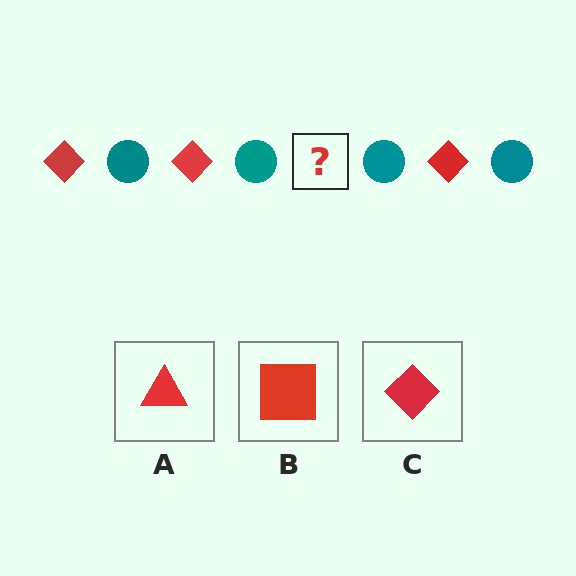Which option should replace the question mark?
Option C.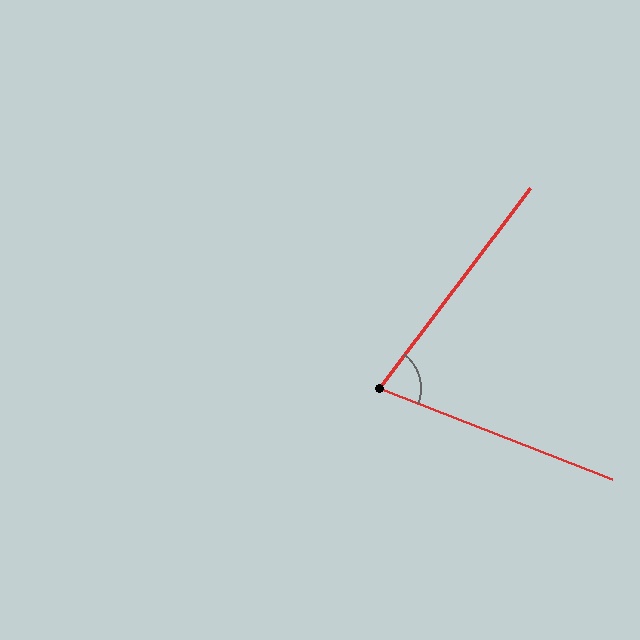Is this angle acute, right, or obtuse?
It is acute.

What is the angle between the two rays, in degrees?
Approximately 74 degrees.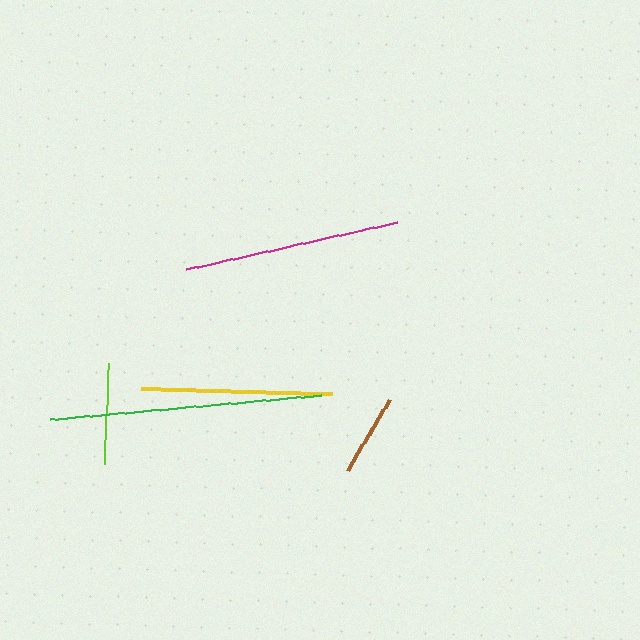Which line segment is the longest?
The green line is the longest at approximately 272 pixels.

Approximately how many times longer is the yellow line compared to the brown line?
The yellow line is approximately 2.3 times the length of the brown line.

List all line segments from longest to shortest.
From longest to shortest: green, magenta, yellow, lime, brown.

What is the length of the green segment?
The green segment is approximately 272 pixels long.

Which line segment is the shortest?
The brown line is the shortest at approximately 82 pixels.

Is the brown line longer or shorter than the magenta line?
The magenta line is longer than the brown line.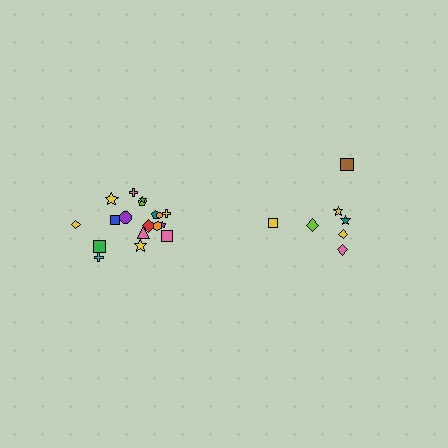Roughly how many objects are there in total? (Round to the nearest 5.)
Roughly 25 objects in total.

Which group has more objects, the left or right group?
The left group.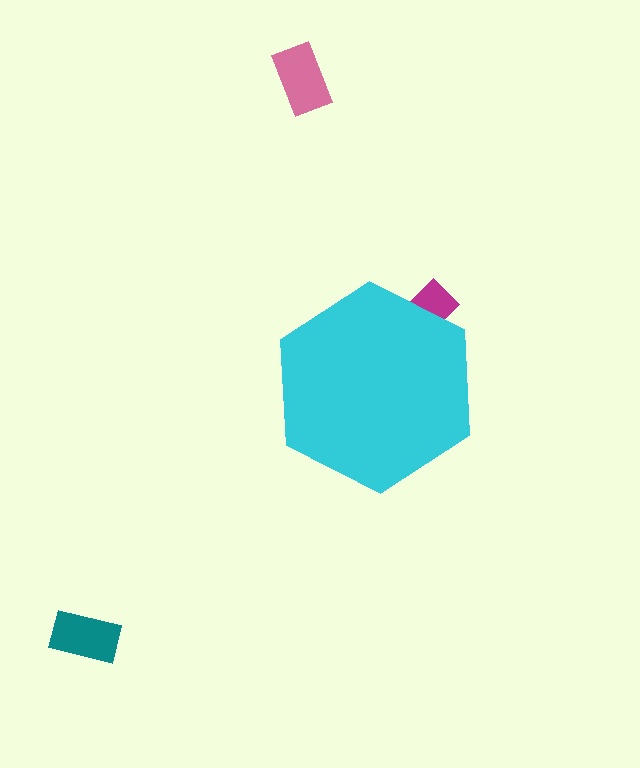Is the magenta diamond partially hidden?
Yes, the magenta diamond is partially hidden behind the cyan hexagon.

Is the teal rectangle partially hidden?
No, the teal rectangle is fully visible.